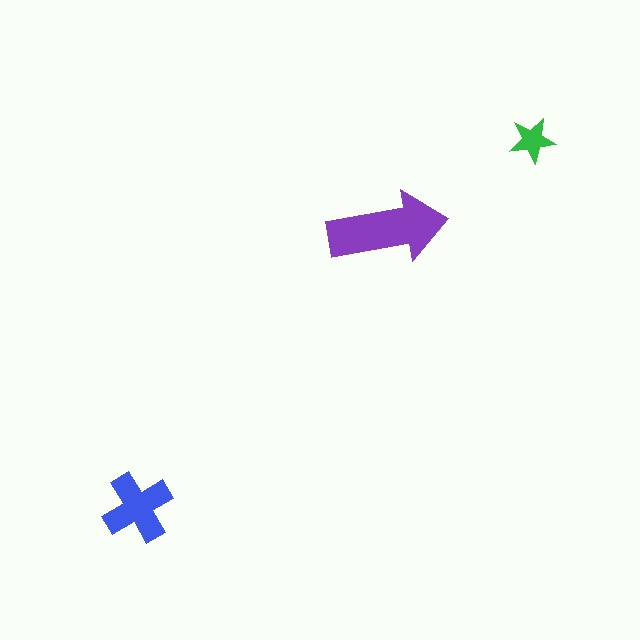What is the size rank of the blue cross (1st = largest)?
2nd.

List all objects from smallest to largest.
The green star, the blue cross, the purple arrow.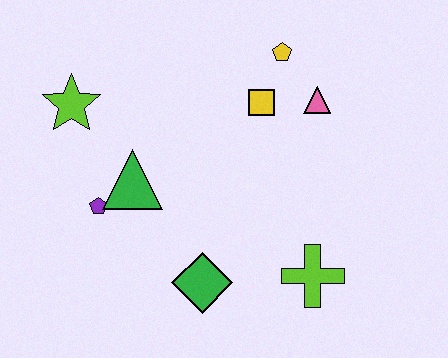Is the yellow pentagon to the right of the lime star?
Yes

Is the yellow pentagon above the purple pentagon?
Yes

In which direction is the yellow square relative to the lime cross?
The yellow square is above the lime cross.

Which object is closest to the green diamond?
The lime cross is closest to the green diamond.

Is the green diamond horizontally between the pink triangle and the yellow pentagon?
No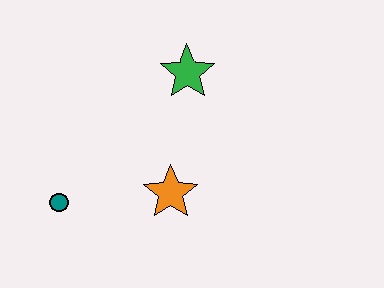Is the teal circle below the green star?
Yes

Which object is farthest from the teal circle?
The green star is farthest from the teal circle.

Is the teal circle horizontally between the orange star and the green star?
No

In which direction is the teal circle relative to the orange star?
The teal circle is to the left of the orange star.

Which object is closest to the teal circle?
The orange star is closest to the teal circle.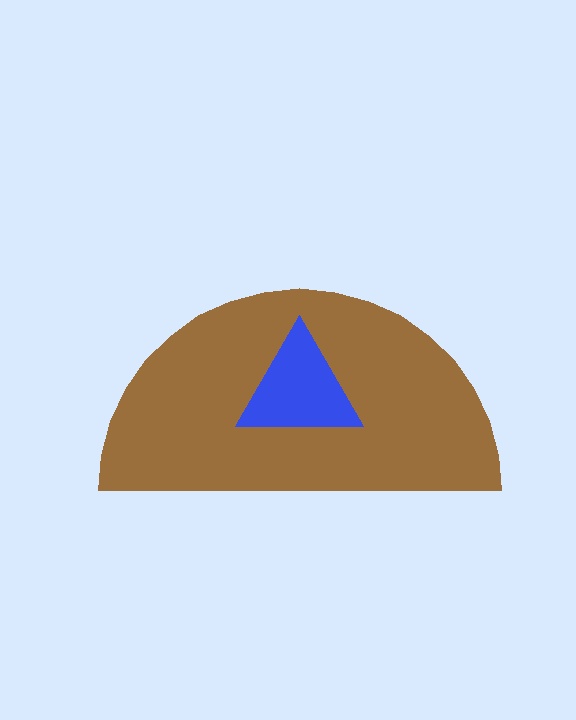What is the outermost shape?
The brown semicircle.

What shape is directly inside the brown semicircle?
The blue triangle.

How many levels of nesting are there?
2.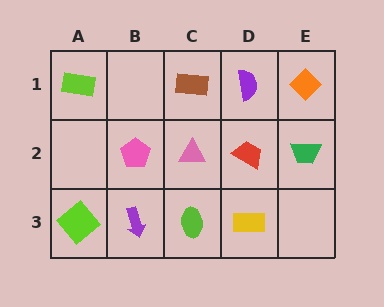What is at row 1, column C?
A brown rectangle.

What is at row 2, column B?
A pink pentagon.